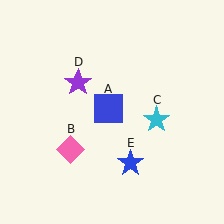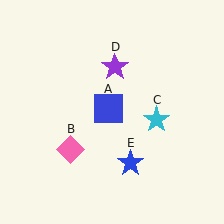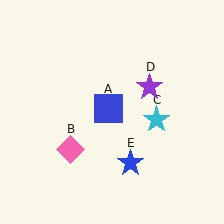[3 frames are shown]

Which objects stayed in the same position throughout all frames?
Blue square (object A) and pink diamond (object B) and cyan star (object C) and blue star (object E) remained stationary.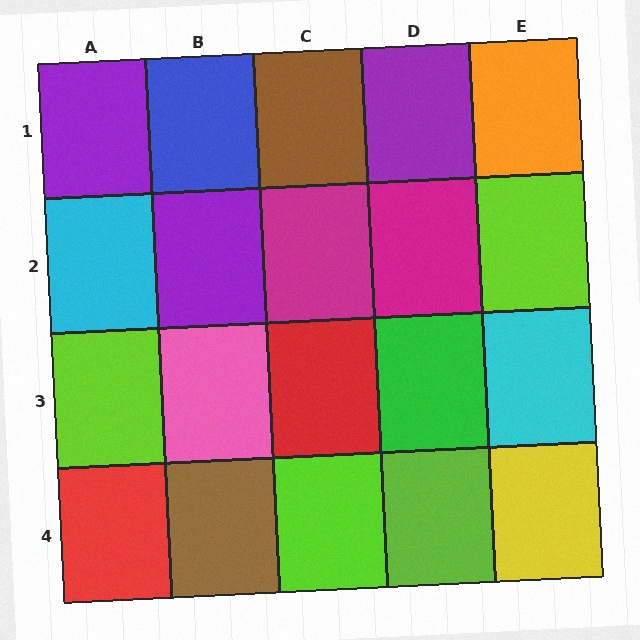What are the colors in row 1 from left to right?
Purple, blue, brown, purple, orange.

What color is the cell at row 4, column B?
Brown.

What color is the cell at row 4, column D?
Lime.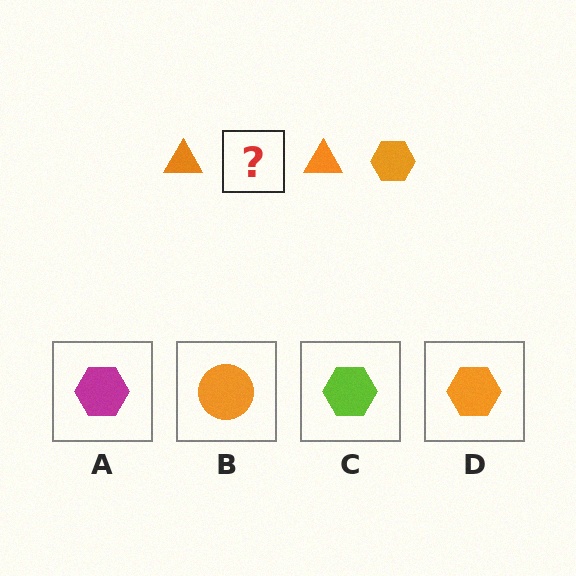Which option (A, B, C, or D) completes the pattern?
D.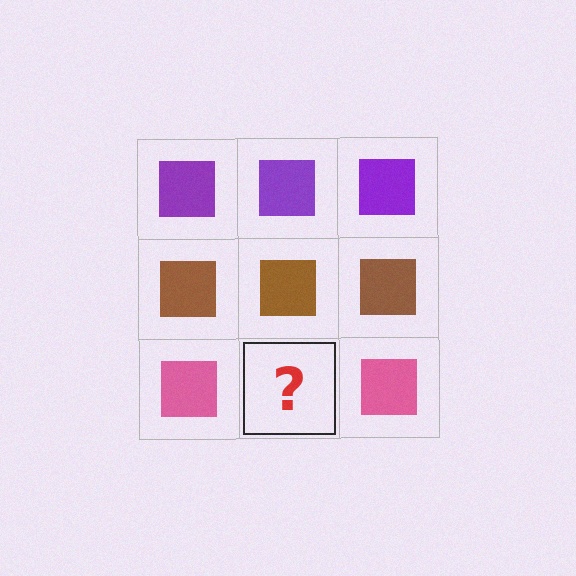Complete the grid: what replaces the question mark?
The question mark should be replaced with a pink square.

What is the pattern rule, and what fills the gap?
The rule is that each row has a consistent color. The gap should be filled with a pink square.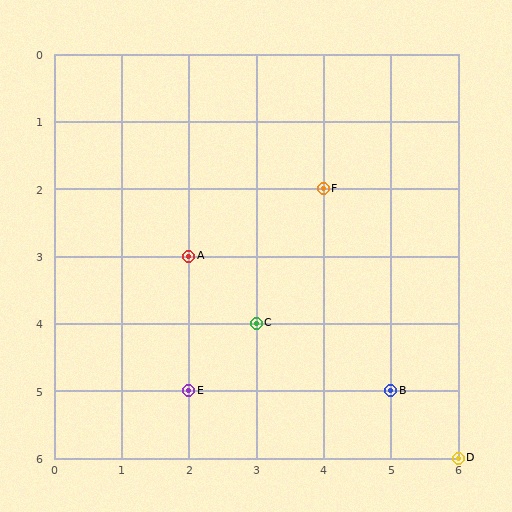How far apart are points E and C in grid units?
Points E and C are 1 column and 1 row apart (about 1.4 grid units diagonally).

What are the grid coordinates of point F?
Point F is at grid coordinates (4, 2).